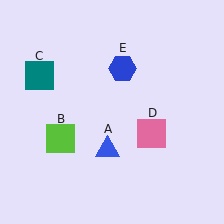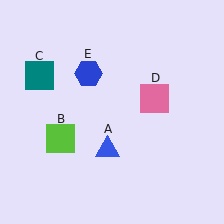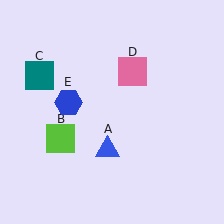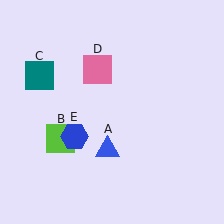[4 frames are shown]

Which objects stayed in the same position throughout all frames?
Blue triangle (object A) and lime square (object B) and teal square (object C) remained stationary.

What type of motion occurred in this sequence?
The pink square (object D), blue hexagon (object E) rotated counterclockwise around the center of the scene.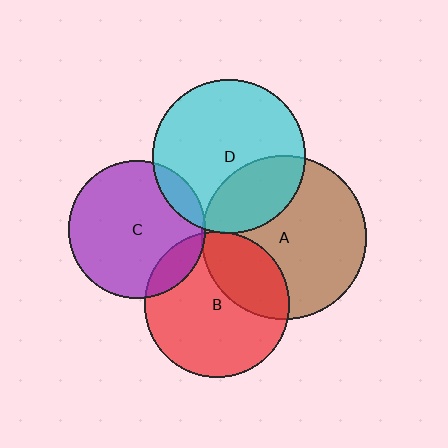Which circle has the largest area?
Circle A (brown).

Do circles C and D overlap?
Yes.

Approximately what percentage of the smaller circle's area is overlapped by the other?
Approximately 10%.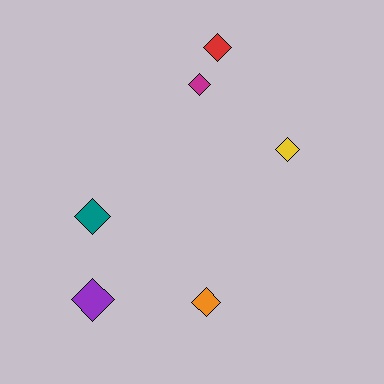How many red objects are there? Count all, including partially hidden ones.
There is 1 red object.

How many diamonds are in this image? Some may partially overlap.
There are 6 diamonds.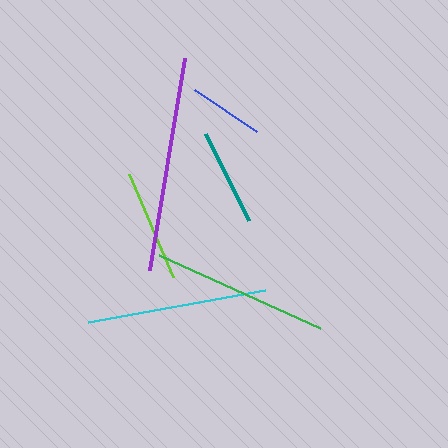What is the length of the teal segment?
The teal segment is approximately 97 pixels long.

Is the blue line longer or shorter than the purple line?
The purple line is longer than the blue line.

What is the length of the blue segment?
The blue segment is approximately 74 pixels long.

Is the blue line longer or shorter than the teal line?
The teal line is longer than the blue line.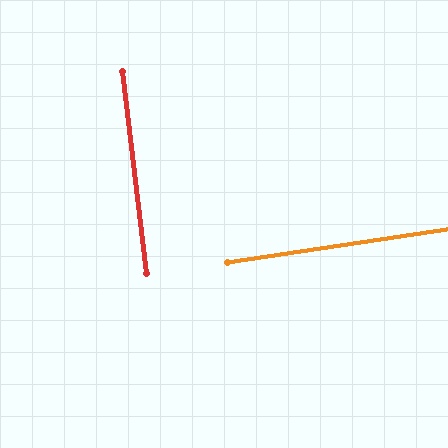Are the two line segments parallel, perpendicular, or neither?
Perpendicular — they meet at approximately 88°.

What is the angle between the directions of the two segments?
Approximately 88 degrees.